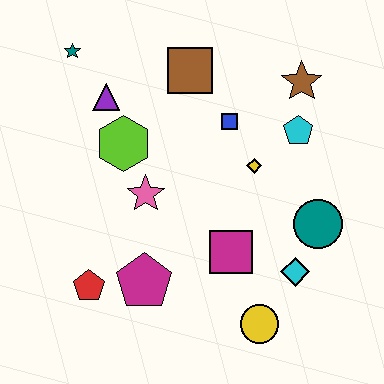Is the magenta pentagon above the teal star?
No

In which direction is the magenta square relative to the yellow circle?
The magenta square is above the yellow circle.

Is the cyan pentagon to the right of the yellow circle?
Yes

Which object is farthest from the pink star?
The brown star is farthest from the pink star.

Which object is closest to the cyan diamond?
The teal circle is closest to the cyan diamond.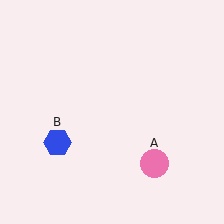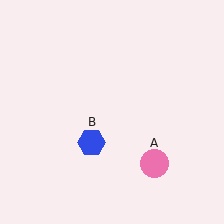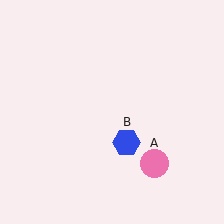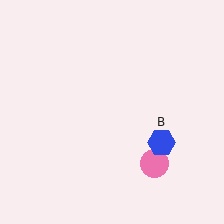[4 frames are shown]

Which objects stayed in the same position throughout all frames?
Pink circle (object A) remained stationary.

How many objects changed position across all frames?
1 object changed position: blue hexagon (object B).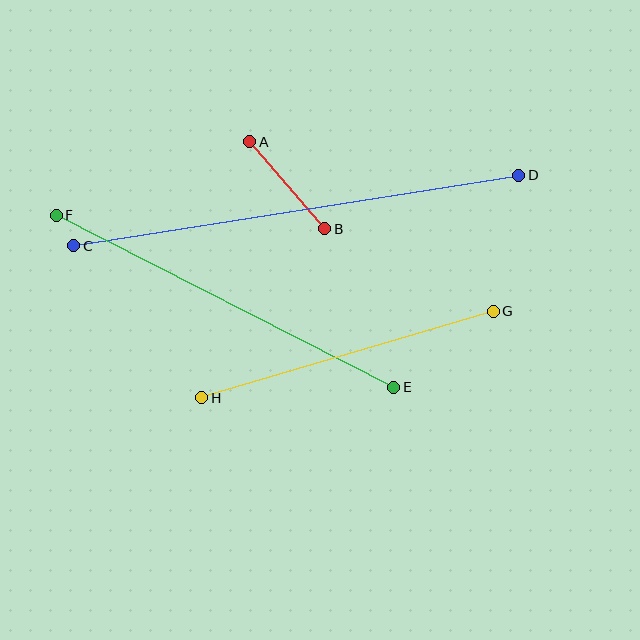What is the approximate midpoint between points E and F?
The midpoint is at approximately (225, 301) pixels.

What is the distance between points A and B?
The distance is approximately 115 pixels.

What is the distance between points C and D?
The distance is approximately 451 pixels.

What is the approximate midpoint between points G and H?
The midpoint is at approximately (348, 355) pixels.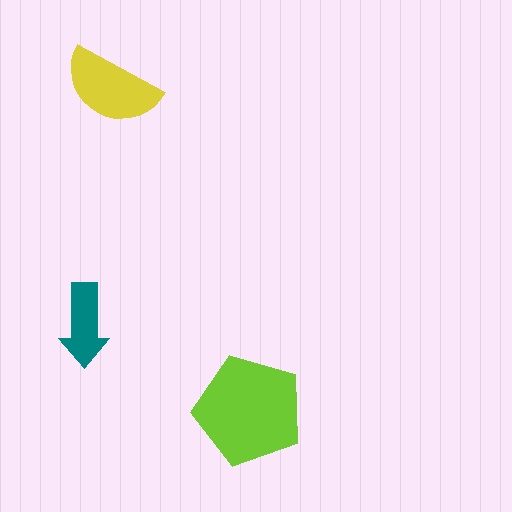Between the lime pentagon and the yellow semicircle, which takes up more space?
The lime pentagon.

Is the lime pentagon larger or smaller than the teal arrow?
Larger.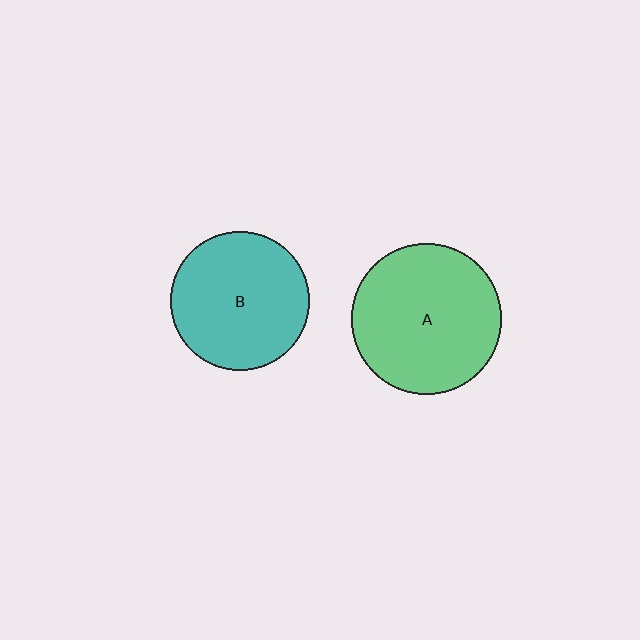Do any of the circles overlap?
No, none of the circles overlap.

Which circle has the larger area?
Circle A (green).